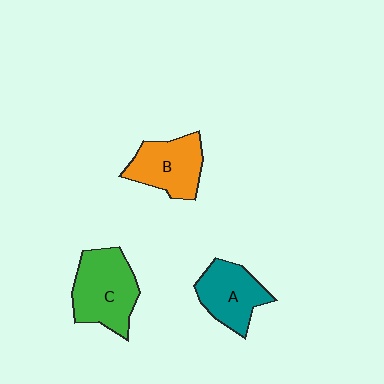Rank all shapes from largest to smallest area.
From largest to smallest: C (green), B (orange), A (teal).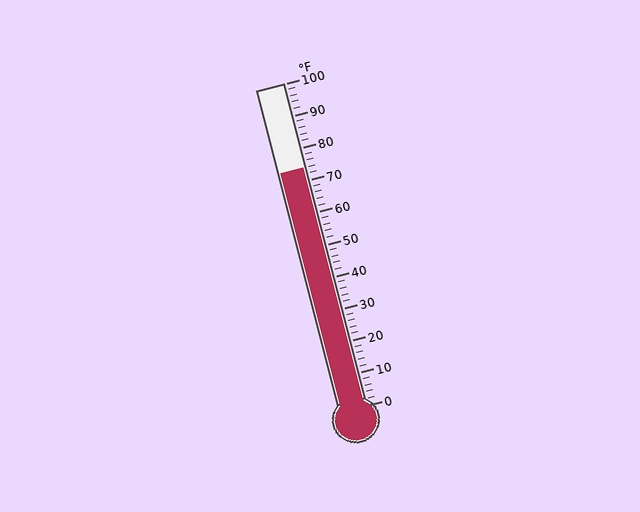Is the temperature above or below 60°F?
The temperature is above 60°F.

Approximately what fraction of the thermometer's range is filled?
The thermometer is filled to approximately 75% of its range.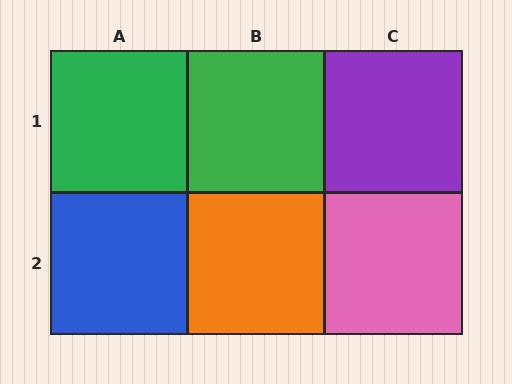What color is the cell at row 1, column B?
Green.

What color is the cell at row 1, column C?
Purple.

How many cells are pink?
1 cell is pink.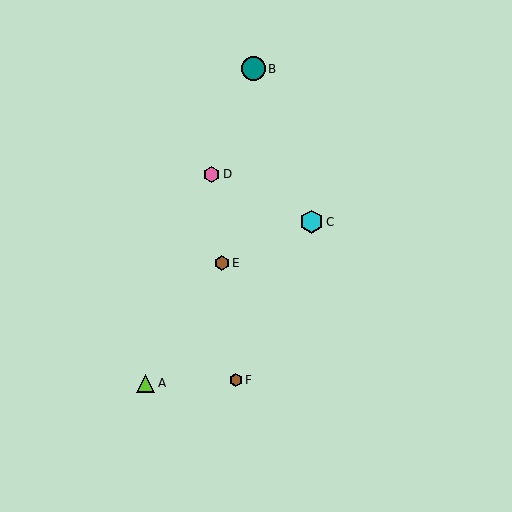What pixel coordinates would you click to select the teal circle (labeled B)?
Click at (253, 69) to select the teal circle B.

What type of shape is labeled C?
Shape C is a cyan hexagon.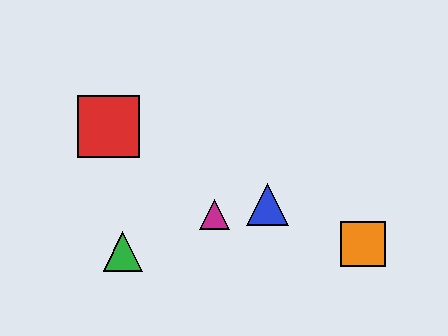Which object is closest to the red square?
The green triangle is closest to the red square.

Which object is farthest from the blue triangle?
The red square is farthest from the blue triangle.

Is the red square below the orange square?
No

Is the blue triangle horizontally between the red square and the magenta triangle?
No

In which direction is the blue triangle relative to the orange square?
The blue triangle is to the left of the orange square.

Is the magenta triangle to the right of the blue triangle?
No